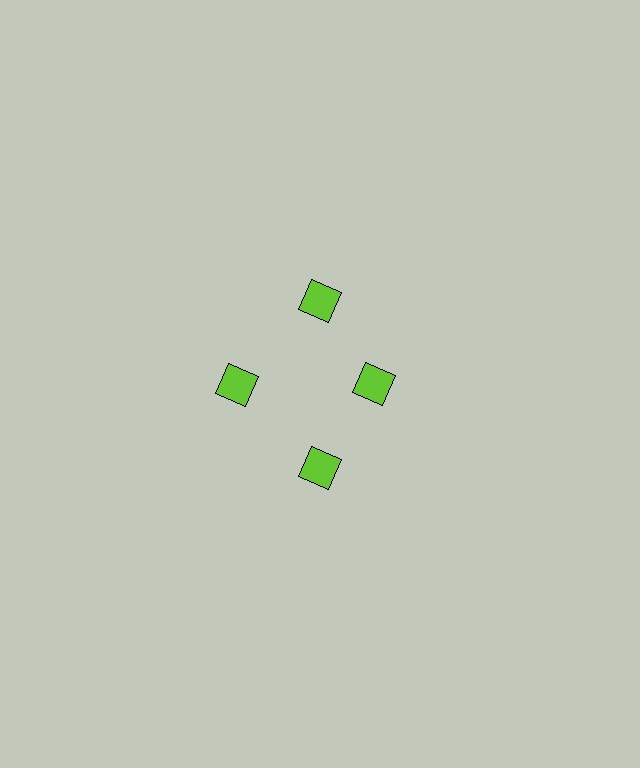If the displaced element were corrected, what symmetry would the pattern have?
It would have 4-fold rotational symmetry — the pattern would map onto itself every 90 degrees.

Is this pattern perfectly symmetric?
No. The 4 lime diamonds are arranged in a ring, but one element near the 3 o'clock position is pulled inward toward the center, breaking the 4-fold rotational symmetry.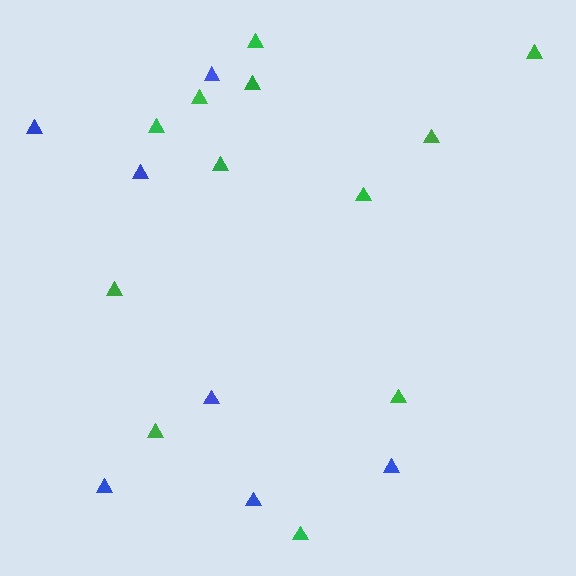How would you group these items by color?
There are 2 groups: one group of blue triangles (7) and one group of green triangles (12).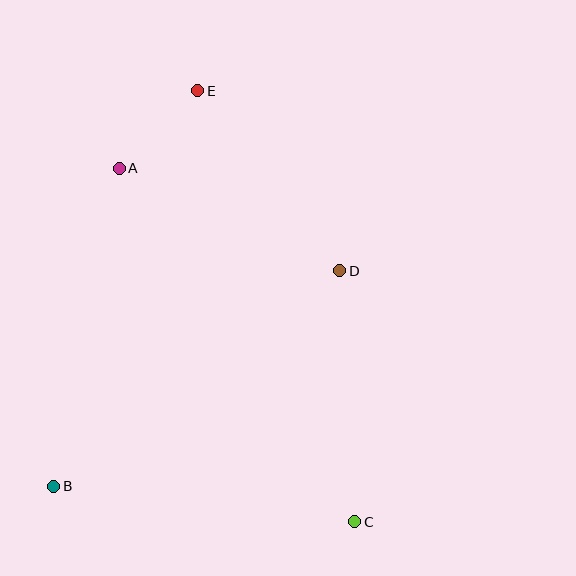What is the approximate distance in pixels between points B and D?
The distance between B and D is approximately 358 pixels.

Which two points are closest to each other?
Points A and E are closest to each other.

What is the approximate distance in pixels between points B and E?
The distance between B and E is approximately 421 pixels.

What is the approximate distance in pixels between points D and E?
The distance between D and E is approximately 229 pixels.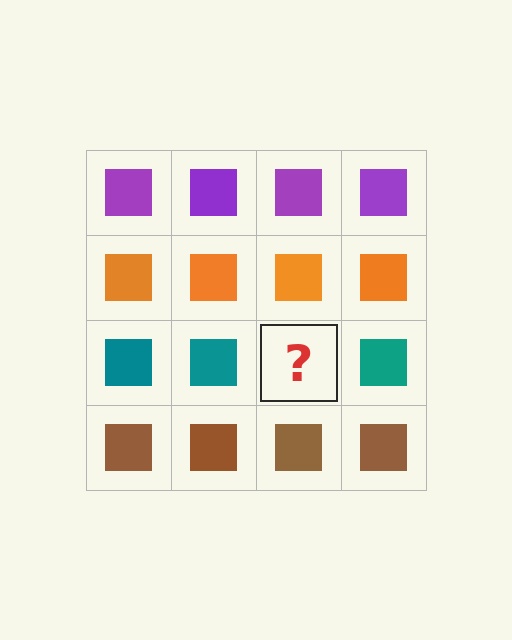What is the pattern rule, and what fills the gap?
The rule is that each row has a consistent color. The gap should be filled with a teal square.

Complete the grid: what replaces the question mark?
The question mark should be replaced with a teal square.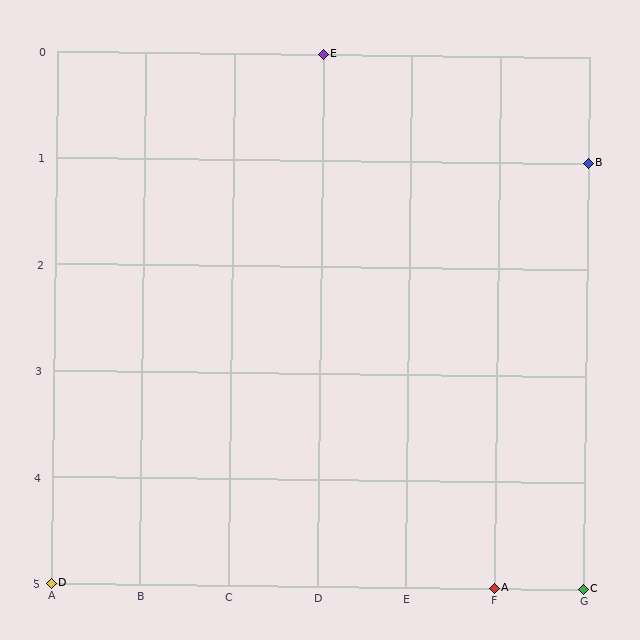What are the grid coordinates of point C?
Point C is at grid coordinates (G, 5).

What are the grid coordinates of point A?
Point A is at grid coordinates (F, 5).